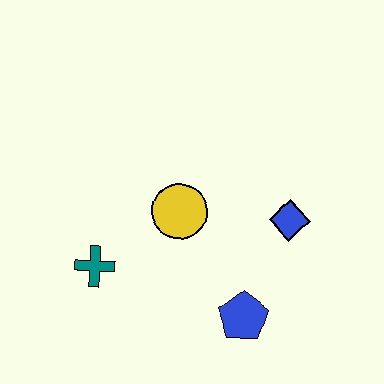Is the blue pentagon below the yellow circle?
Yes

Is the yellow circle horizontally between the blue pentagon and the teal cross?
Yes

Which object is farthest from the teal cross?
The blue diamond is farthest from the teal cross.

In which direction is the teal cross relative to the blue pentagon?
The teal cross is to the left of the blue pentagon.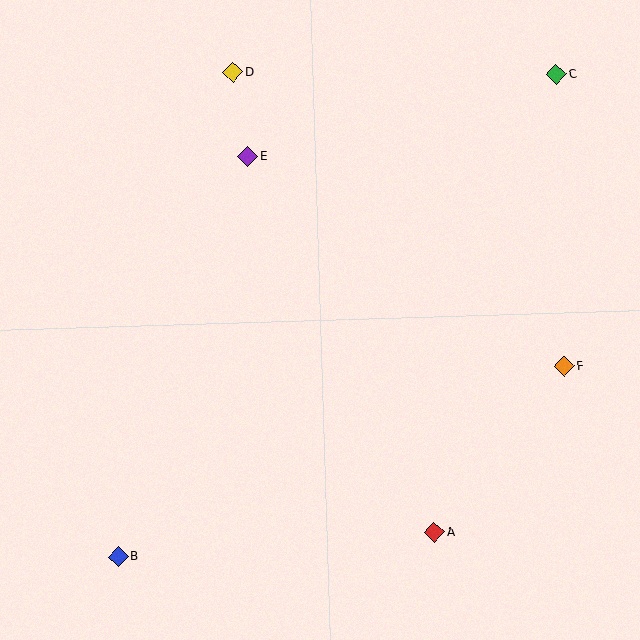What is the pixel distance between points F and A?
The distance between F and A is 211 pixels.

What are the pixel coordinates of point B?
Point B is at (118, 557).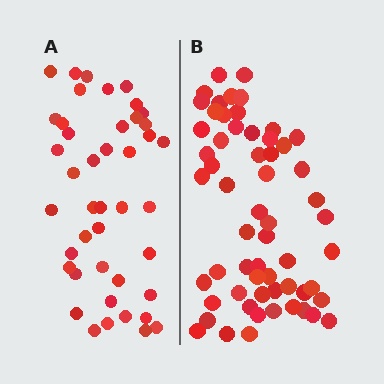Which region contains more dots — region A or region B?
Region B (the right region) has more dots.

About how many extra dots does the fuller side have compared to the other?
Region B has approximately 15 more dots than region A.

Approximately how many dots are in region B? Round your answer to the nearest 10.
About 60 dots. (The exact count is 59, which rounds to 60.)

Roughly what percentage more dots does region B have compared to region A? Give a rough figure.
About 35% more.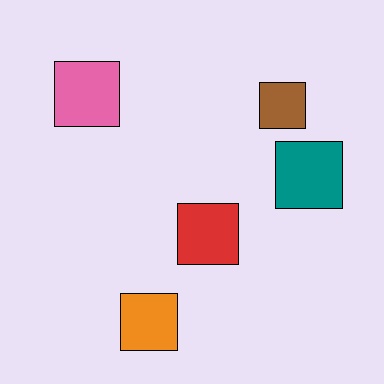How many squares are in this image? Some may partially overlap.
There are 5 squares.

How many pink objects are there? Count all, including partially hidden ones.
There is 1 pink object.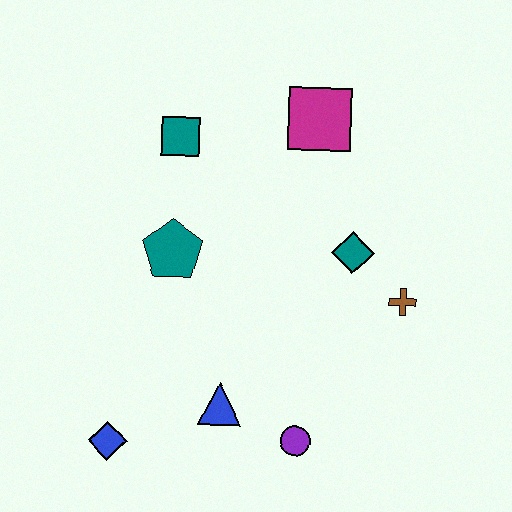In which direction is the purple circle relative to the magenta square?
The purple circle is below the magenta square.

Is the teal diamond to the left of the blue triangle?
No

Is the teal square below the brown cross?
No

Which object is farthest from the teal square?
The purple circle is farthest from the teal square.